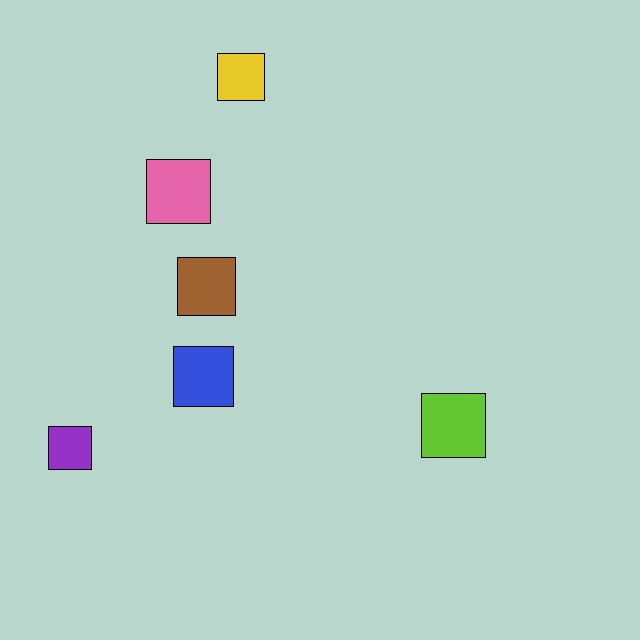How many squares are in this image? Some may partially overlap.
There are 6 squares.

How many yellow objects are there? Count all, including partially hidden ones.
There is 1 yellow object.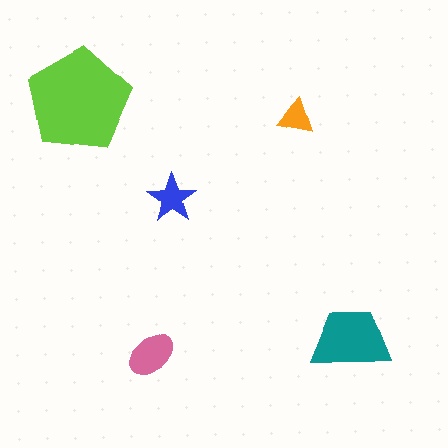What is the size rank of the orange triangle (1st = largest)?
5th.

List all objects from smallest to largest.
The orange triangle, the blue star, the pink ellipse, the teal trapezoid, the lime pentagon.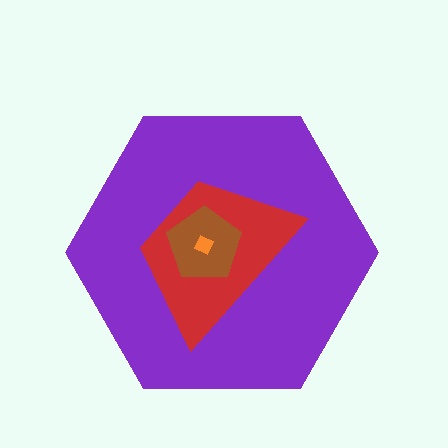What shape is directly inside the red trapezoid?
The brown pentagon.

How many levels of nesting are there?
4.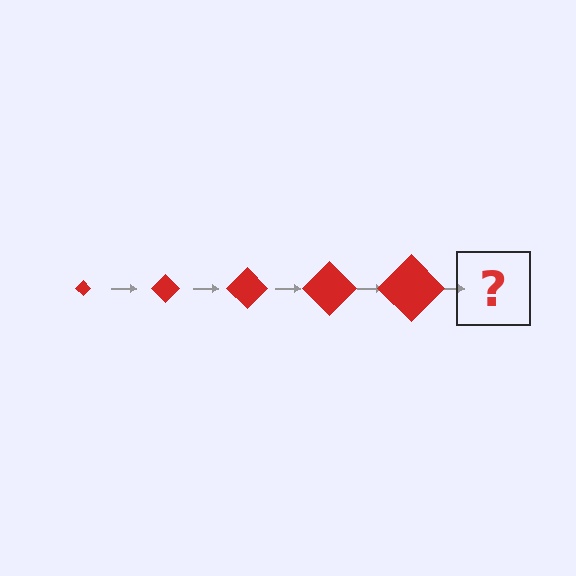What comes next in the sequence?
The next element should be a red diamond, larger than the previous one.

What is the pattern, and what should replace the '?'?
The pattern is that the diamond gets progressively larger each step. The '?' should be a red diamond, larger than the previous one.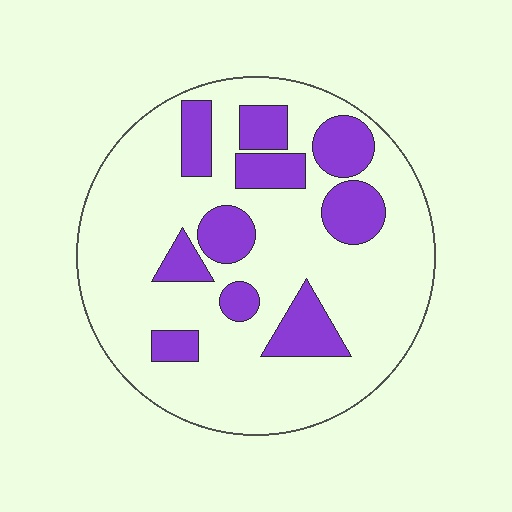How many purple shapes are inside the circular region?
10.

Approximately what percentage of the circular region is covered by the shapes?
Approximately 25%.